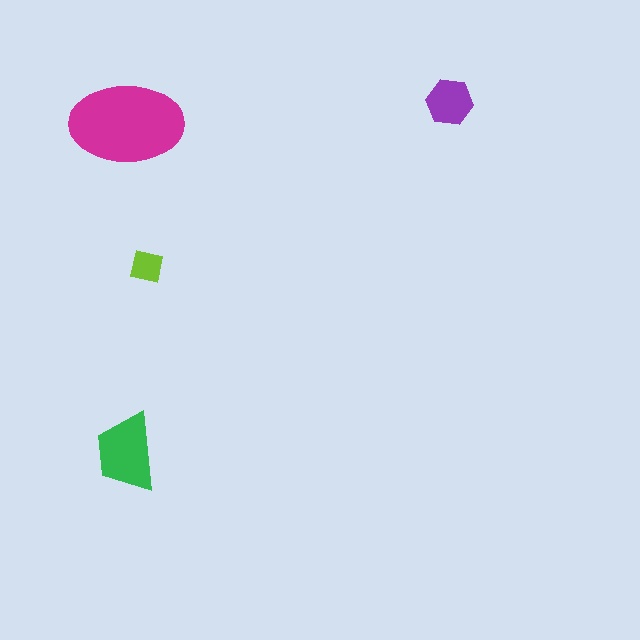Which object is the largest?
The magenta ellipse.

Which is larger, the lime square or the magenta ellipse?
The magenta ellipse.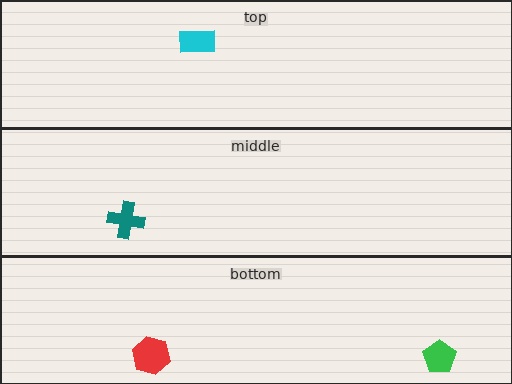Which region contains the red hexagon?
The bottom region.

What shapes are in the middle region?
The teal cross.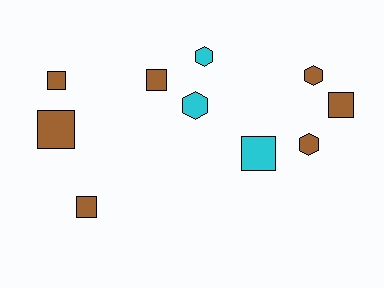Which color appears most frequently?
Brown, with 7 objects.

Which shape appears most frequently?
Square, with 6 objects.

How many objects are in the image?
There are 10 objects.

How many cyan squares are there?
There is 1 cyan square.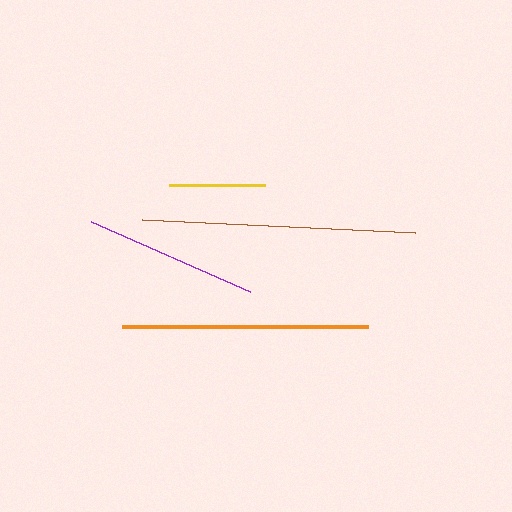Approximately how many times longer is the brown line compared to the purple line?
The brown line is approximately 1.6 times the length of the purple line.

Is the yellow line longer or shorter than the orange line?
The orange line is longer than the yellow line.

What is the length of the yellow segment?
The yellow segment is approximately 97 pixels long.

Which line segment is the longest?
The brown line is the longest at approximately 273 pixels.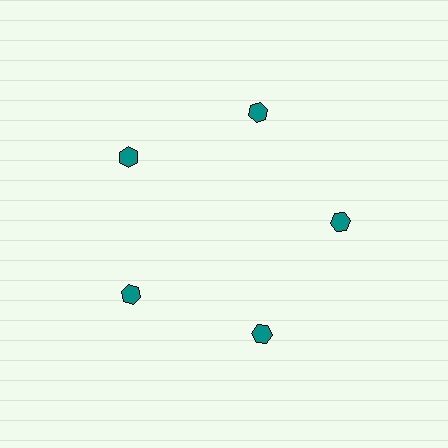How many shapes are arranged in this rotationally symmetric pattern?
There are 5 shapes, arranged in 5 groups of 1.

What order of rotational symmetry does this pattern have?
This pattern has 5-fold rotational symmetry.